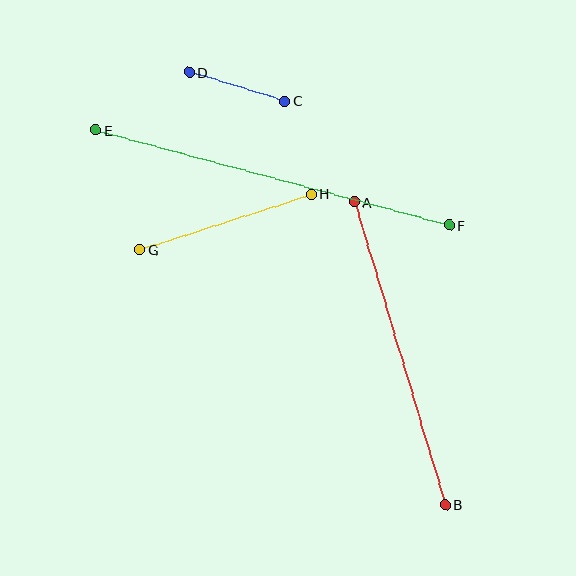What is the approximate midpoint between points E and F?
The midpoint is at approximately (273, 178) pixels.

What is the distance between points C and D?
The distance is approximately 99 pixels.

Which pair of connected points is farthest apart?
Points E and F are farthest apart.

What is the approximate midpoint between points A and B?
The midpoint is at approximately (400, 353) pixels.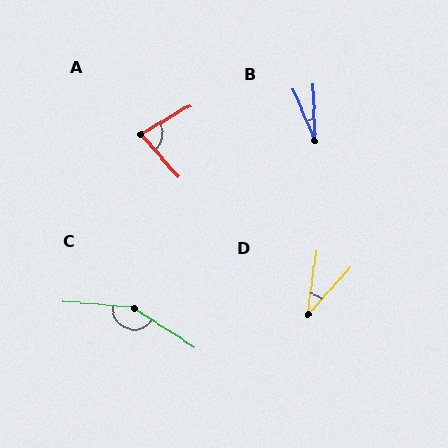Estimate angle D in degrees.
Approximately 34 degrees.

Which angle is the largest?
C, at approximately 152 degrees.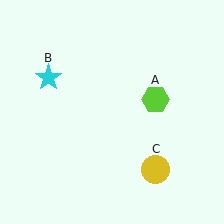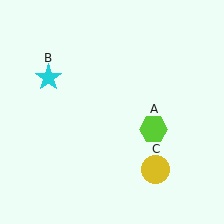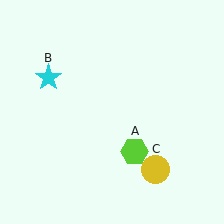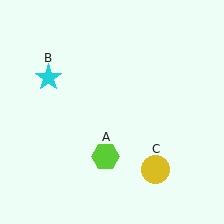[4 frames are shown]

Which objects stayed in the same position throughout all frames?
Cyan star (object B) and yellow circle (object C) remained stationary.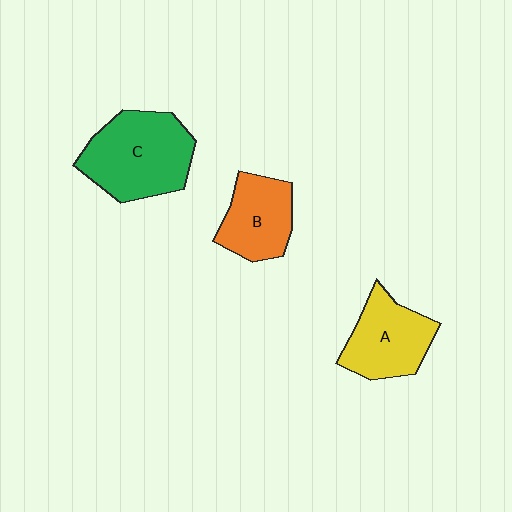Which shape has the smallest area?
Shape B (orange).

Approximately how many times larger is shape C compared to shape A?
Approximately 1.4 times.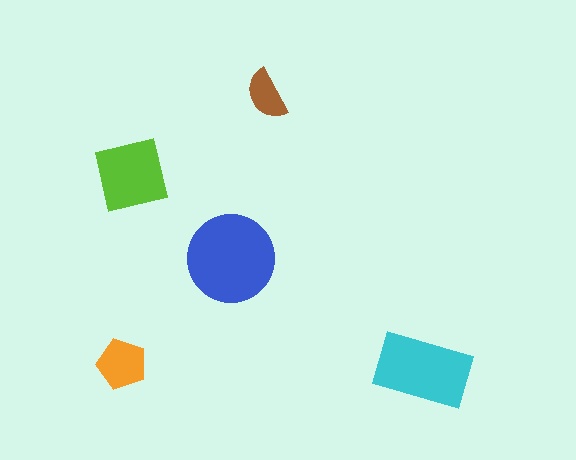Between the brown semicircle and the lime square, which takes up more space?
The lime square.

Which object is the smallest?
The brown semicircle.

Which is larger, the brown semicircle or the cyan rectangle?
The cyan rectangle.